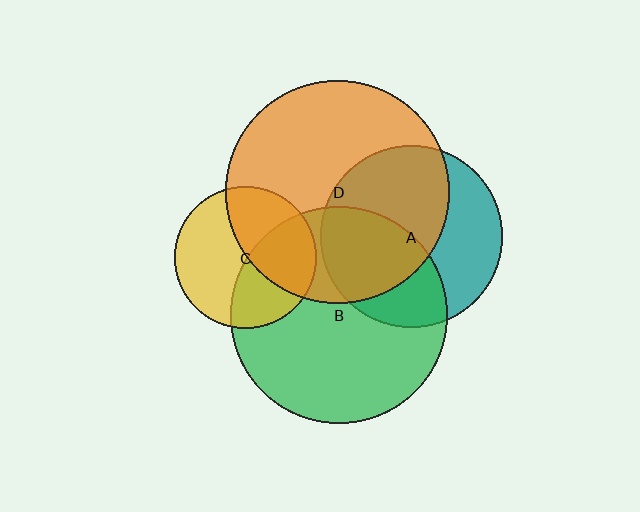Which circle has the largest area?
Circle D (orange).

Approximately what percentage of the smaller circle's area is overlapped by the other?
Approximately 40%.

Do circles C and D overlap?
Yes.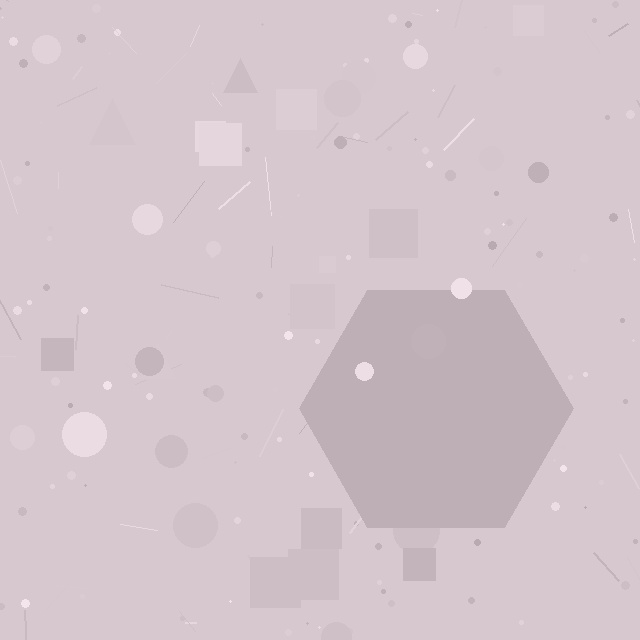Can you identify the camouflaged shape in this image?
The camouflaged shape is a hexagon.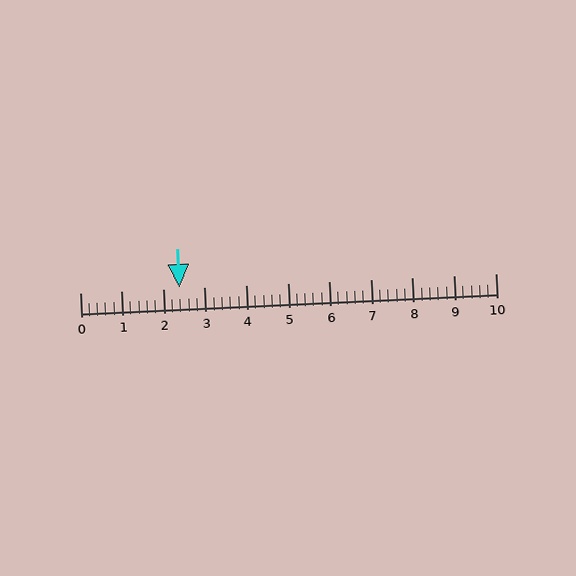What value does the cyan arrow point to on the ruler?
The cyan arrow points to approximately 2.4.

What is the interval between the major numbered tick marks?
The major tick marks are spaced 1 units apart.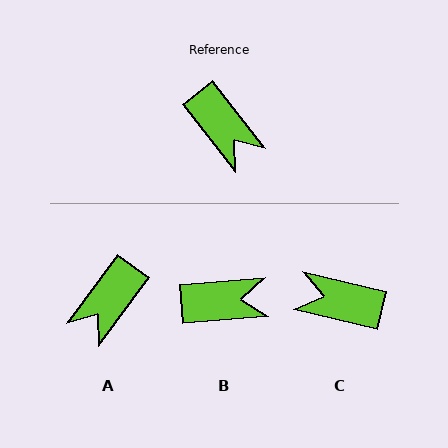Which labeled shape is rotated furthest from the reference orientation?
C, about 142 degrees away.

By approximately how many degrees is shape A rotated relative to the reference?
Approximately 75 degrees clockwise.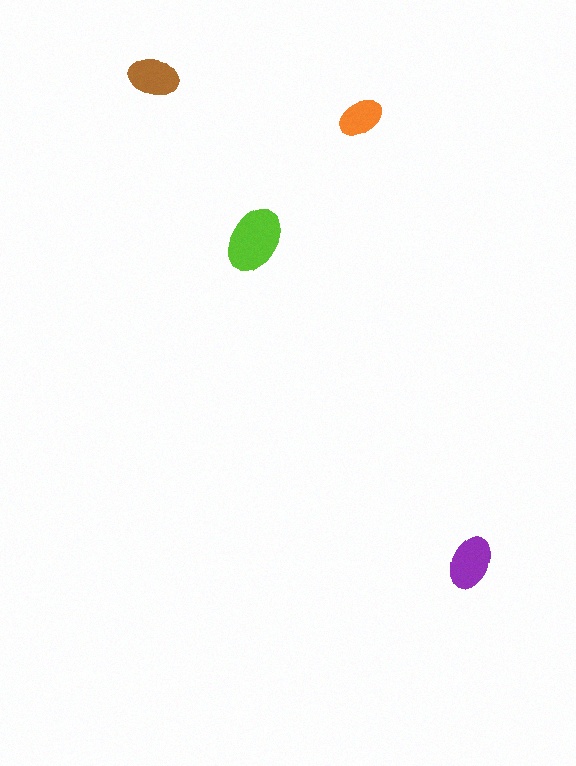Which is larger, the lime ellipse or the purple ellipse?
The lime one.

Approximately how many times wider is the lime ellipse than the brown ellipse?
About 1.5 times wider.